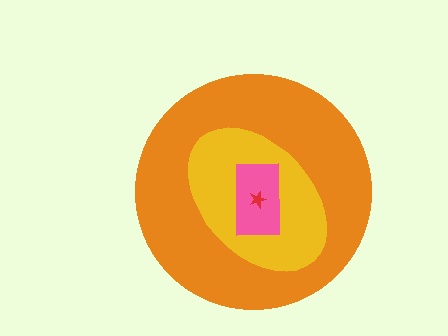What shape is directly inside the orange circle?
The yellow ellipse.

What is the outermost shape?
The orange circle.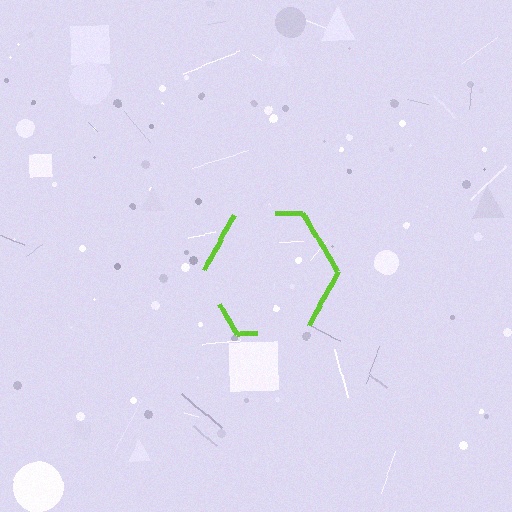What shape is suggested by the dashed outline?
The dashed outline suggests a hexagon.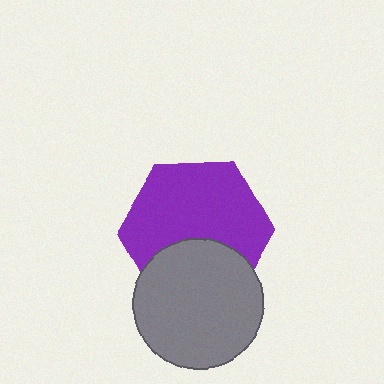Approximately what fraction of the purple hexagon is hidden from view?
Roughly 34% of the purple hexagon is hidden behind the gray circle.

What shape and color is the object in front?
The object in front is a gray circle.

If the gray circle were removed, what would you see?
You would see the complete purple hexagon.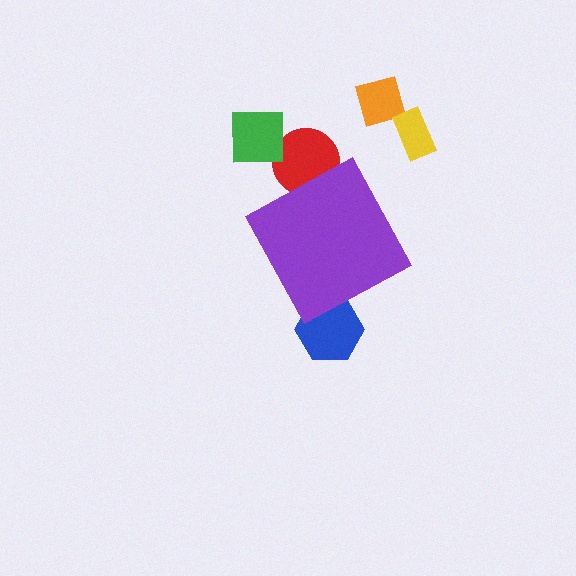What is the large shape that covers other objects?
A purple diamond.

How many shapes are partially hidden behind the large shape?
2 shapes are partially hidden.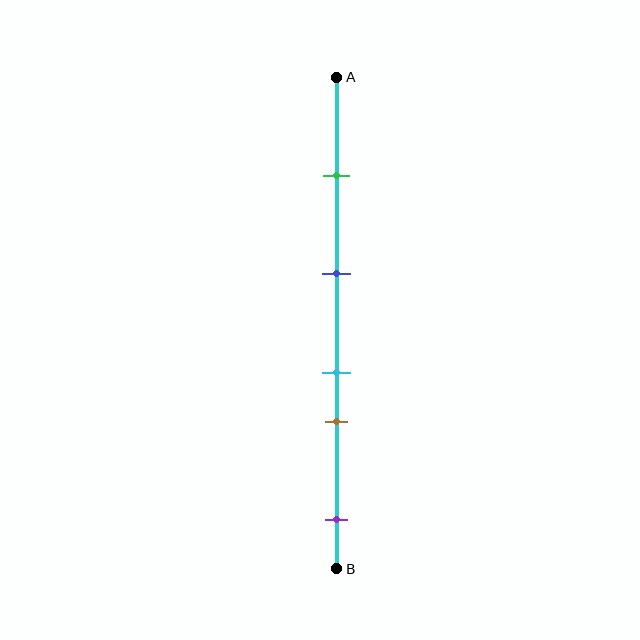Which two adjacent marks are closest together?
The cyan and brown marks are the closest adjacent pair.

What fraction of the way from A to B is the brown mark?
The brown mark is approximately 70% (0.7) of the way from A to B.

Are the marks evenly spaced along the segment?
No, the marks are not evenly spaced.